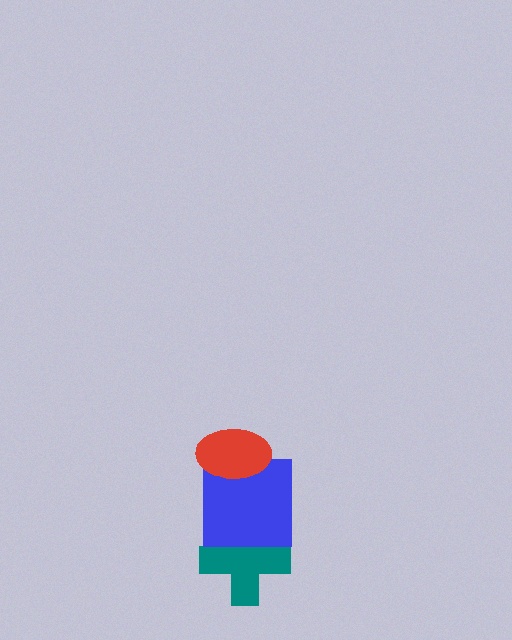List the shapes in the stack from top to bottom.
From top to bottom: the red ellipse, the blue square, the teal cross.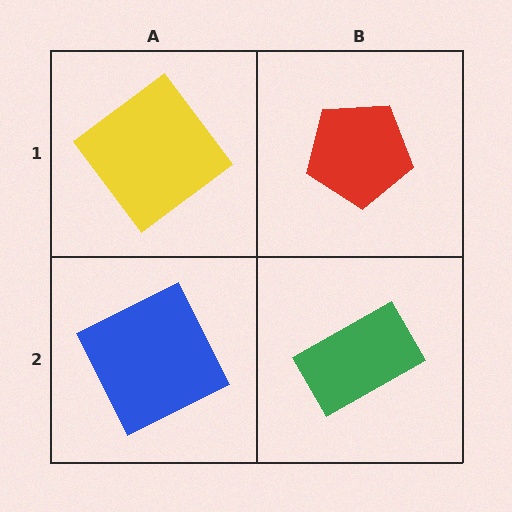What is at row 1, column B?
A red pentagon.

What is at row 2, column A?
A blue square.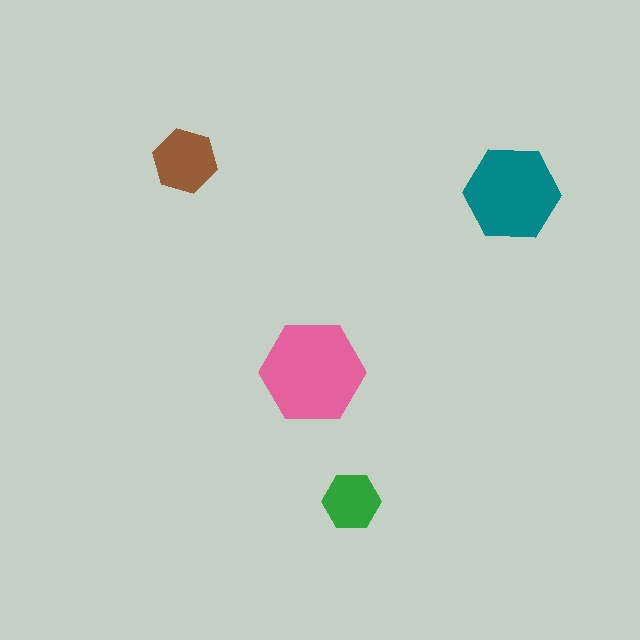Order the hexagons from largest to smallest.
the pink one, the teal one, the brown one, the green one.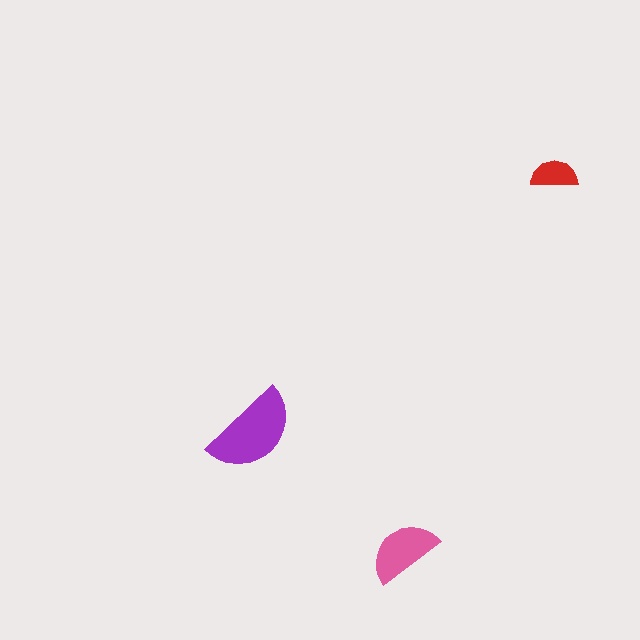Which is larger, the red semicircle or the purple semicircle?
The purple one.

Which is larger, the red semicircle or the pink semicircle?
The pink one.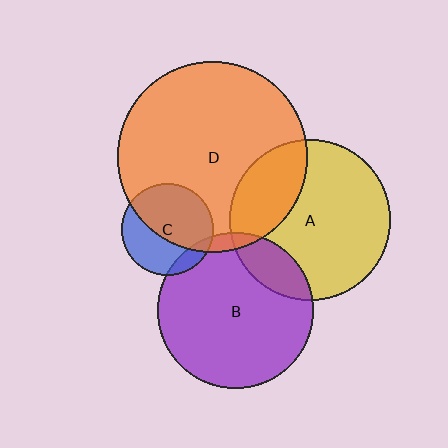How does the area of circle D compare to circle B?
Approximately 1.5 times.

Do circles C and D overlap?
Yes.